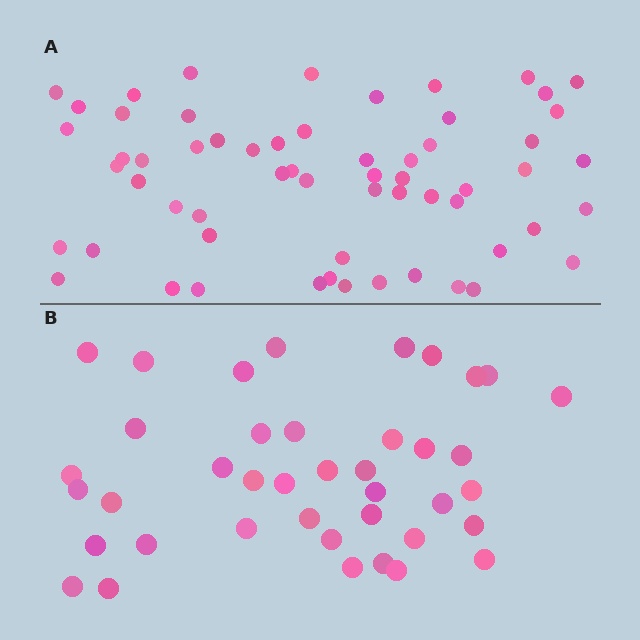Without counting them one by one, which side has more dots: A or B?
Region A (the top region) has more dots.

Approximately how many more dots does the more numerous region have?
Region A has approximately 20 more dots than region B.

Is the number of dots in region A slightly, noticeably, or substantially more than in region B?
Region A has substantially more. The ratio is roughly 1.5 to 1.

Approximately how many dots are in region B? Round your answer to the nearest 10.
About 40 dots.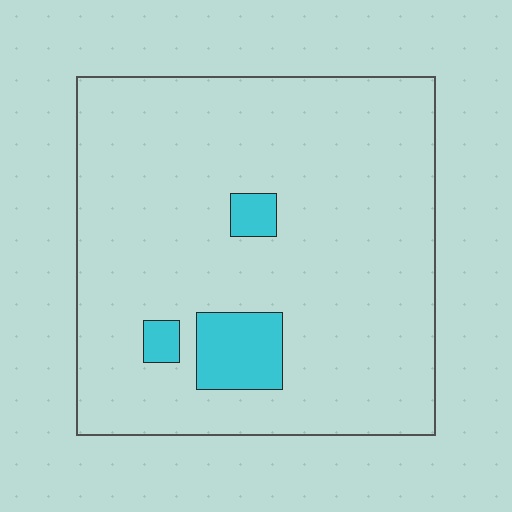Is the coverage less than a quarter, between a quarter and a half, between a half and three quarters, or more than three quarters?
Less than a quarter.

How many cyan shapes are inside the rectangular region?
3.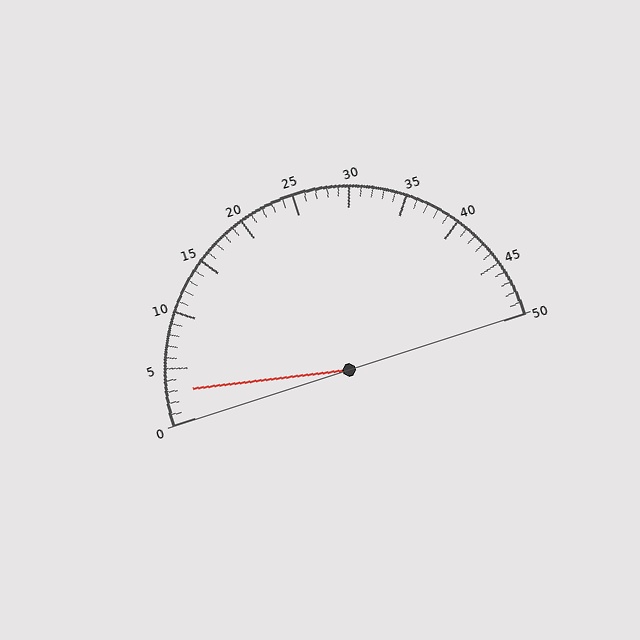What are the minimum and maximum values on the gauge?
The gauge ranges from 0 to 50.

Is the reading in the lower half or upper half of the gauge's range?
The reading is in the lower half of the range (0 to 50).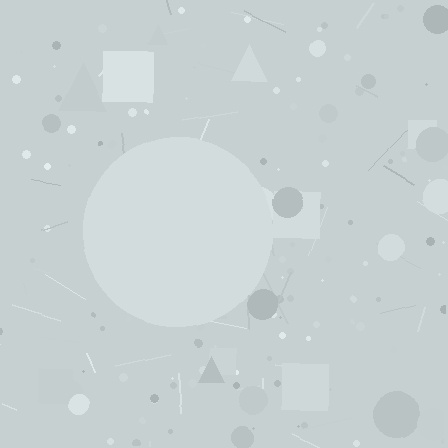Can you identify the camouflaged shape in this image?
The camouflaged shape is a circle.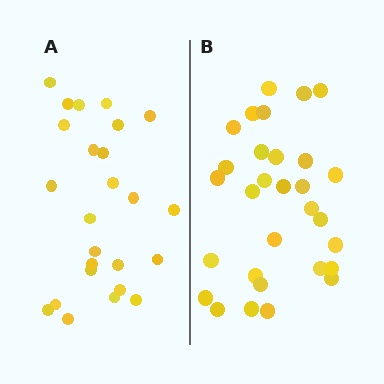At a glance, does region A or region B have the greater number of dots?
Region B (the right region) has more dots.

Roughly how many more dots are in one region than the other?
Region B has about 5 more dots than region A.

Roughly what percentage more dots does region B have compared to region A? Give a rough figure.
About 20% more.